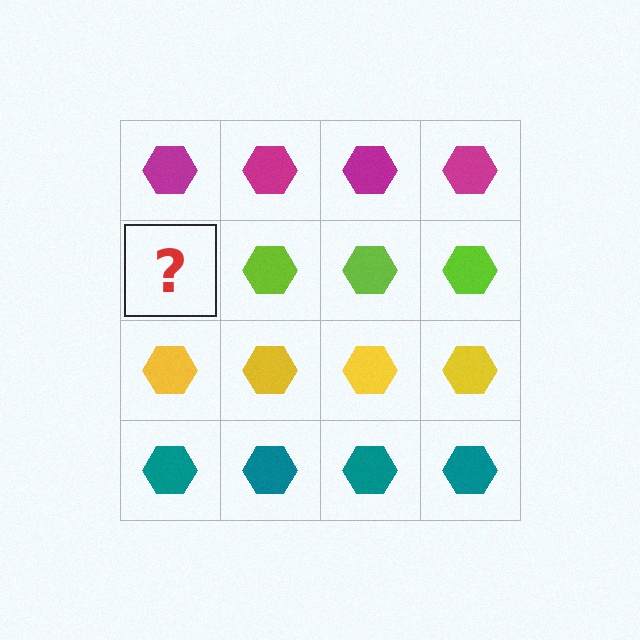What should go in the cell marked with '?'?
The missing cell should contain a lime hexagon.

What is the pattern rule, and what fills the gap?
The rule is that each row has a consistent color. The gap should be filled with a lime hexagon.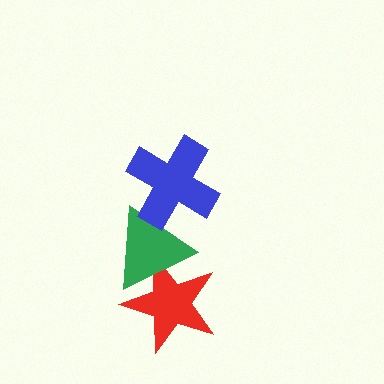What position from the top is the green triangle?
The green triangle is 2nd from the top.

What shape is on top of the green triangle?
The blue cross is on top of the green triangle.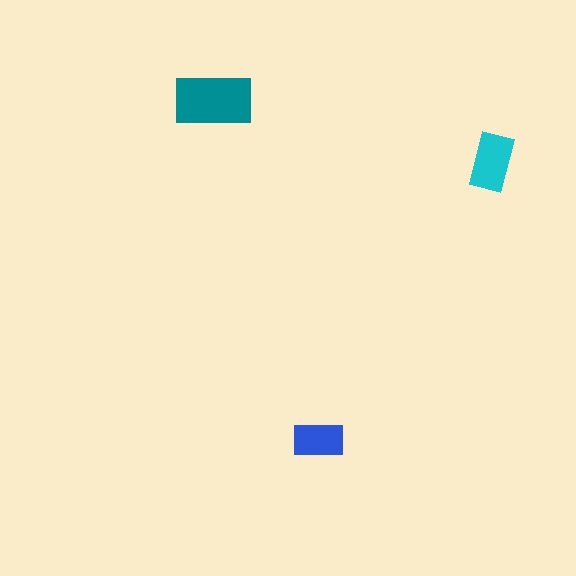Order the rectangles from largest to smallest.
the teal one, the cyan one, the blue one.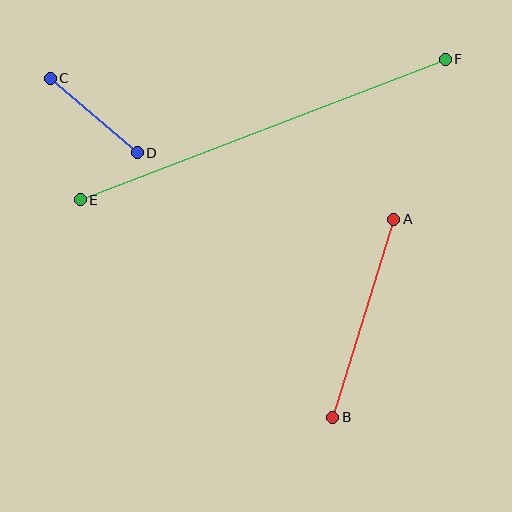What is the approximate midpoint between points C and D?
The midpoint is at approximately (94, 115) pixels.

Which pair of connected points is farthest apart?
Points E and F are farthest apart.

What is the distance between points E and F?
The distance is approximately 391 pixels.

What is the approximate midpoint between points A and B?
The midpoint is at approximately (363, 318) pixels.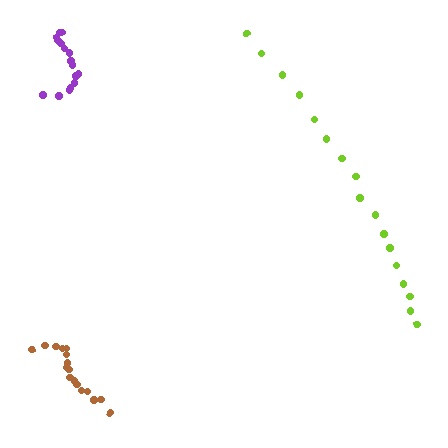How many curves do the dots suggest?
There are 3 distinct paths.